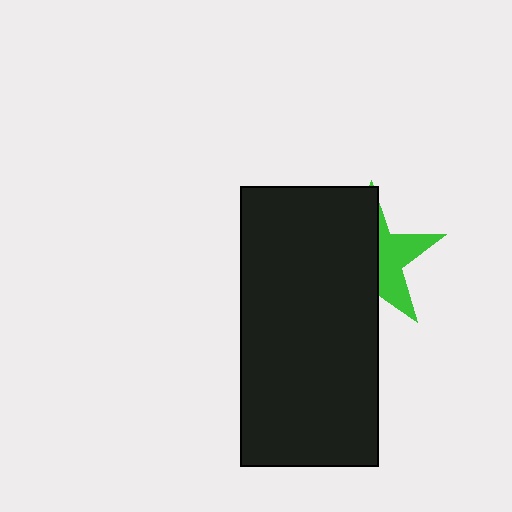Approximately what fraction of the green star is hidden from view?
Roughly 61% of the green star is hidden behind the black rectangle.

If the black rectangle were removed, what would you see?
You would see the complete green star.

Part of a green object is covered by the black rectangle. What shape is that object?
It is a star.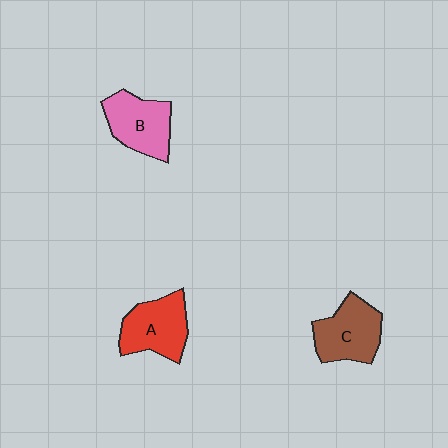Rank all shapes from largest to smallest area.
From largest to smallest: A (red), C (brown), B (pink).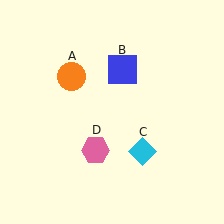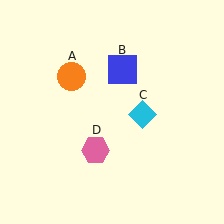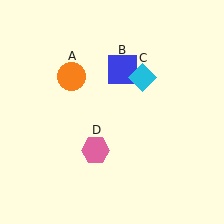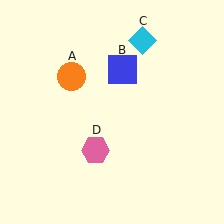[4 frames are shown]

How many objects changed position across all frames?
1 object changed position: cyan diamond (object C).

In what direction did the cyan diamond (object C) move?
The cyan diamond (object C) moved up.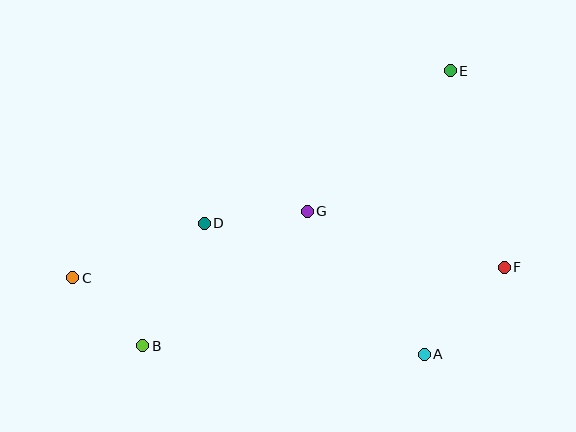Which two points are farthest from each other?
Points C and F are farthest from each other.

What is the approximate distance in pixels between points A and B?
The distance between A and B is approximately 282 pixels.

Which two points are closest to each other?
Points B and C are closest to each other.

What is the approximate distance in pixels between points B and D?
The distance between B and D is approximately 137 pixels.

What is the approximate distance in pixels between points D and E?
The distance between D and E is approximately 290 pixels.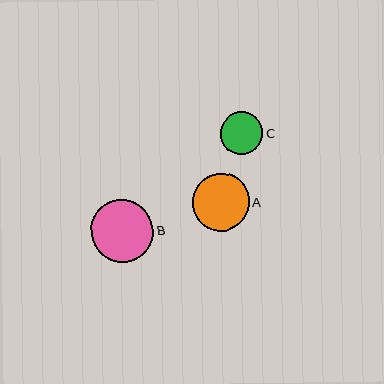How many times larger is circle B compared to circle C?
Circle B is approximately 1.5 times the size of circle C.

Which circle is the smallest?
Circle C is the smallest with a size of approximately 43 pixels.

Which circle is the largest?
Circle B is the largest with a size of approximately 62 pixels.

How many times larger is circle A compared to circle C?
Circle A is approximately 1.3 times the size of circle C.